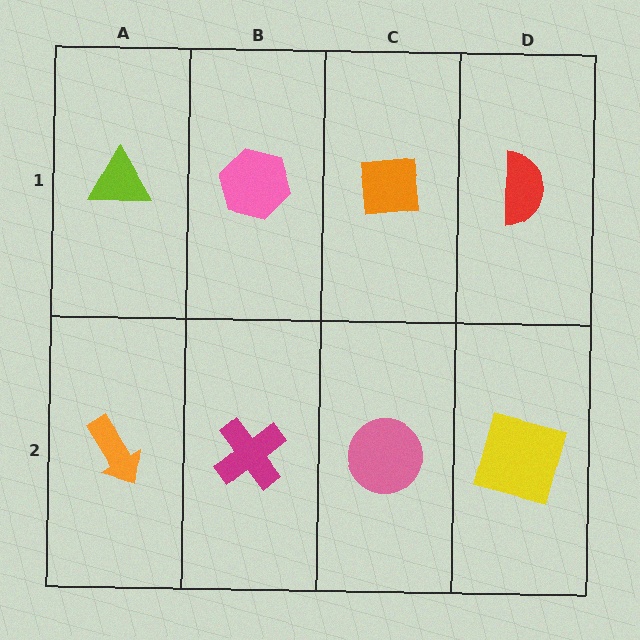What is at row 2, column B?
A magenta cross.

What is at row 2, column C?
A pink circle.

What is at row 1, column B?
A pink hexagon.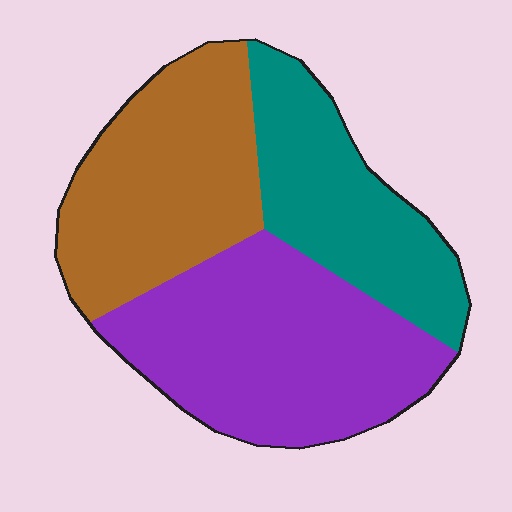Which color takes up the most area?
Purple, at roughly 40%.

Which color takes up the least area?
Teal, at roughly 25%.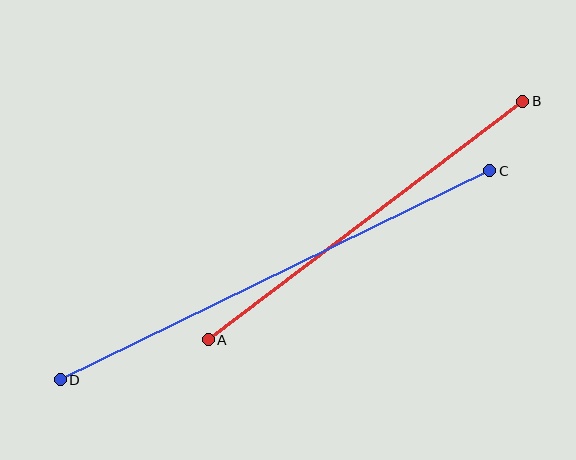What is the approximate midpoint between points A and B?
The midpoint is at approximately (366, 221) pixels.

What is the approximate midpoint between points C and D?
The midpoint is at approximately (275, 275) pixels.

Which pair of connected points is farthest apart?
Points C and D are farthest apart.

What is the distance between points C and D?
The distance is approximately 478 pixels.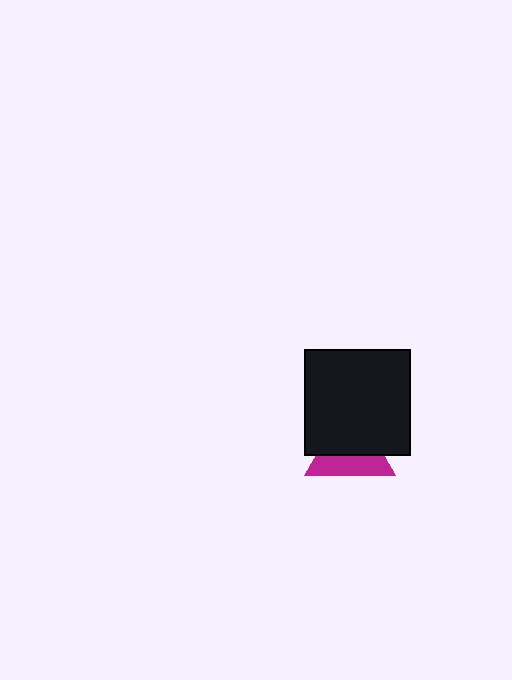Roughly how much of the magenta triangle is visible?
A small part of it is visible (roughly 44%).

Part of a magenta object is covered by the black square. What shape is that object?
It is a triangle.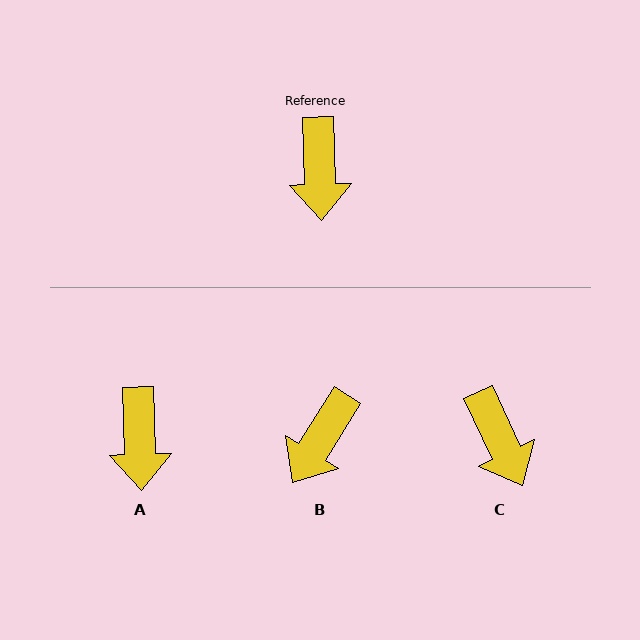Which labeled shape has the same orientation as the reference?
A.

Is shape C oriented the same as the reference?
No, it is off by about 24 degrees.